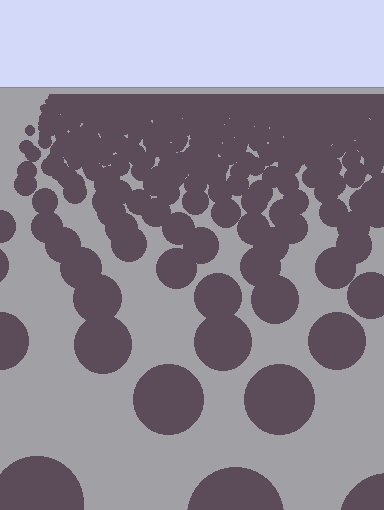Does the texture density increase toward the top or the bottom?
Density increases toward the top.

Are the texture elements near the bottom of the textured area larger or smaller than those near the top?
Larger. Near the bottom, elements are closer to the viewer and appear at a bigger on-screen size.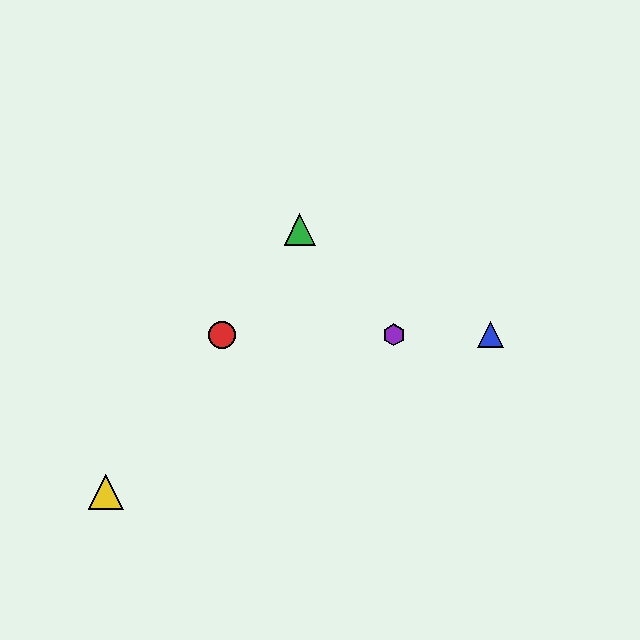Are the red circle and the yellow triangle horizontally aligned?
No, the red circle is at y≈335 and the yellow triangle is at y≈492.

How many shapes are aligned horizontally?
3 shapes (the red circle, the blue triangle, the purple hexagon) are aligned horizontally.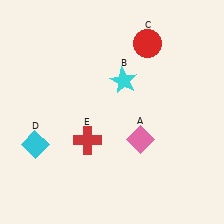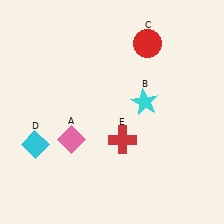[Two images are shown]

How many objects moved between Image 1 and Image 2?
3 objects moved between the two images.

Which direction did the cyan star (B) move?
The cyan star (B) moved down.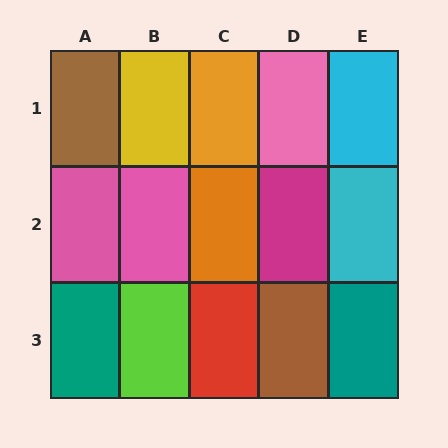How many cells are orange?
2 cells are orange.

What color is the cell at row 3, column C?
Red.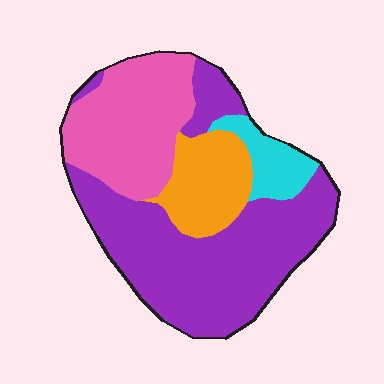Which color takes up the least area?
Cyan, at roughly 10%.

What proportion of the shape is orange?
Orange covers roughly 15% of the shape.